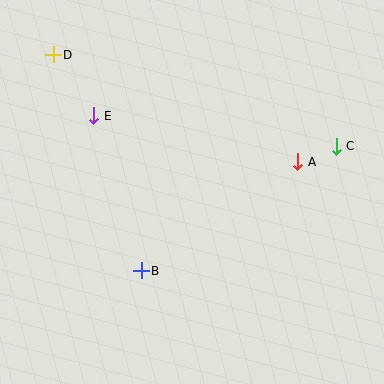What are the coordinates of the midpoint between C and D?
The midpoint between C and D is at (195, 100).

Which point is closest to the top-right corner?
Point C is closest to the top-right corner.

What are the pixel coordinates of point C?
Point C is at (336, 146).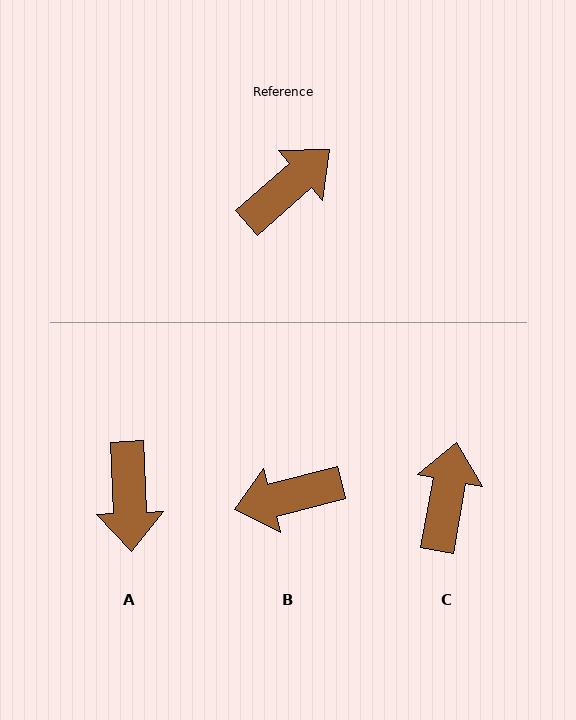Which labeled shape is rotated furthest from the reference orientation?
B, about 153 degrees away.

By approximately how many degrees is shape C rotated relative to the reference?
Approximately 38 degrees counter-clockwise.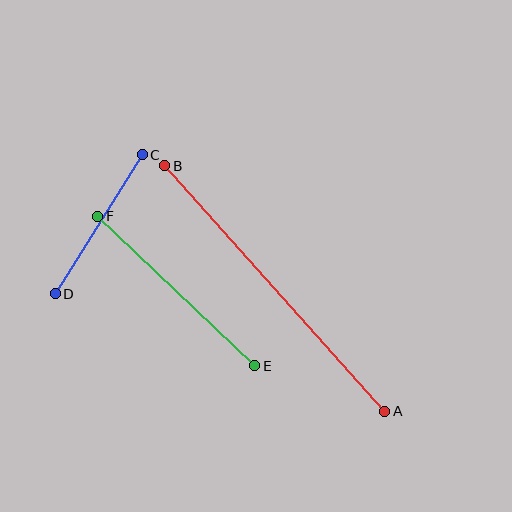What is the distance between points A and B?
The distance is approximately 329 pixels.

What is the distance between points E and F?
The distance is approximately 217 pixels.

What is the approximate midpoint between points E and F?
The midpoint is at approximately (176, 291) pixels.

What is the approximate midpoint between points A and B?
The midpoint is at approximately (275, 289) pixels.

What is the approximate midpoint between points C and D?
The midpoint is at approximately (99, 224) pixels.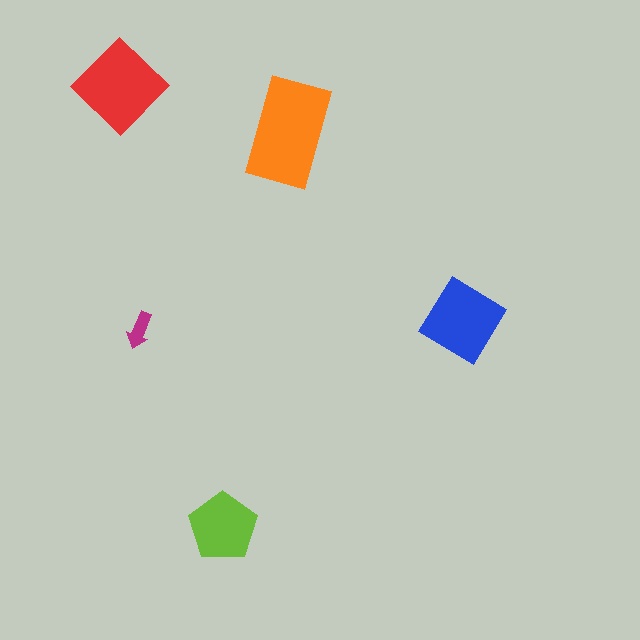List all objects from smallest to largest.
The magenta arrow, the lime pentagon, the blue diamond, the red diamond, the orange rectangle.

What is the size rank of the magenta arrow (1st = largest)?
5th.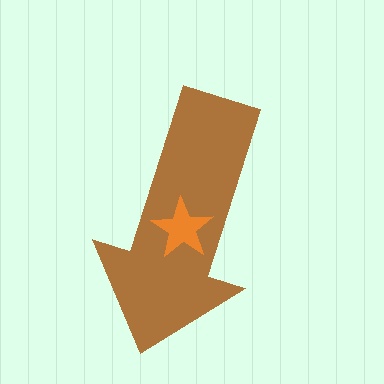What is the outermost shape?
The brown arrow.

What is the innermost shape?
The orange star.